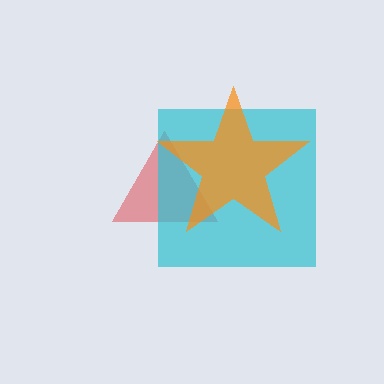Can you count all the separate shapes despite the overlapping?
Yes, there are 3 separate shapes.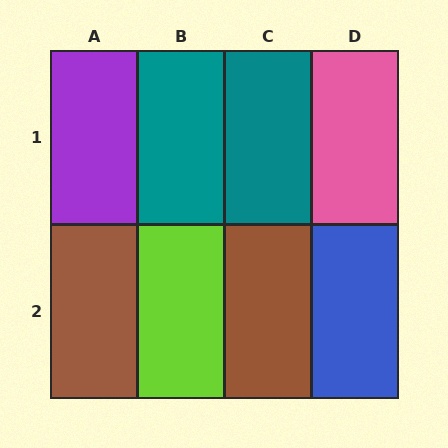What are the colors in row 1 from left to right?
Purple, teal, teal, pink.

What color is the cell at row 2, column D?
Blue.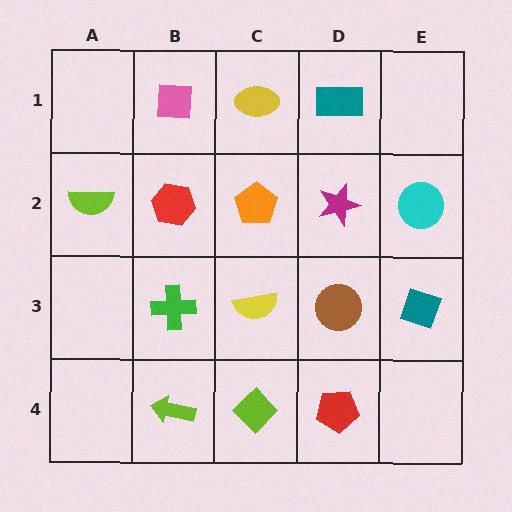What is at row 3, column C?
A yellow semicircle.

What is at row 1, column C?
A yellow ellipse.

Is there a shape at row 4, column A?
No, that cell is empty.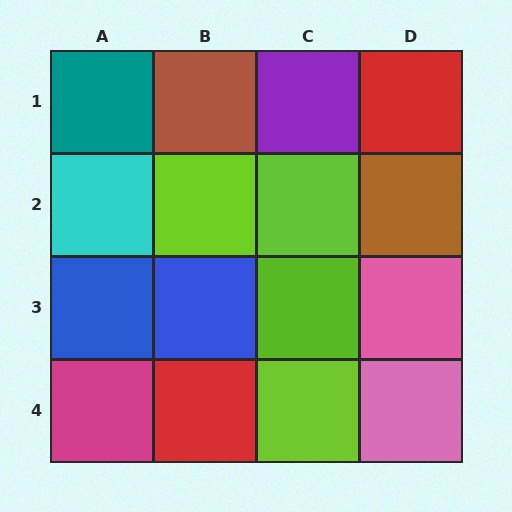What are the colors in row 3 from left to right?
Blue, blue, lime, pink.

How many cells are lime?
4 cells are lime.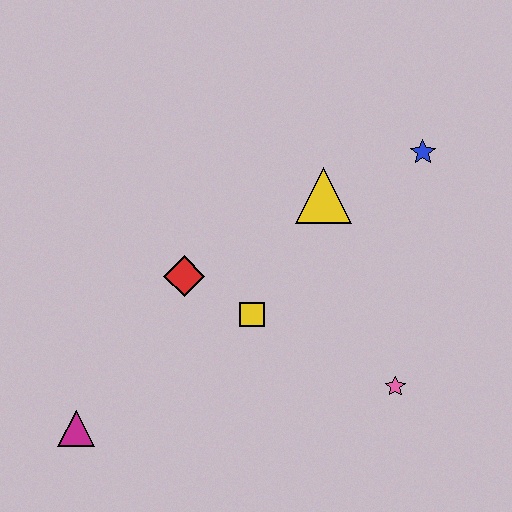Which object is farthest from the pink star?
The magenta triangle is farthest from the pink star.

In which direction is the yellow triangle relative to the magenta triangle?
The yellow triangle is to the right of the magenta triangle.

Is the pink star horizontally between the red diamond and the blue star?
Yes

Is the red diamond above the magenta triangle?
Yes